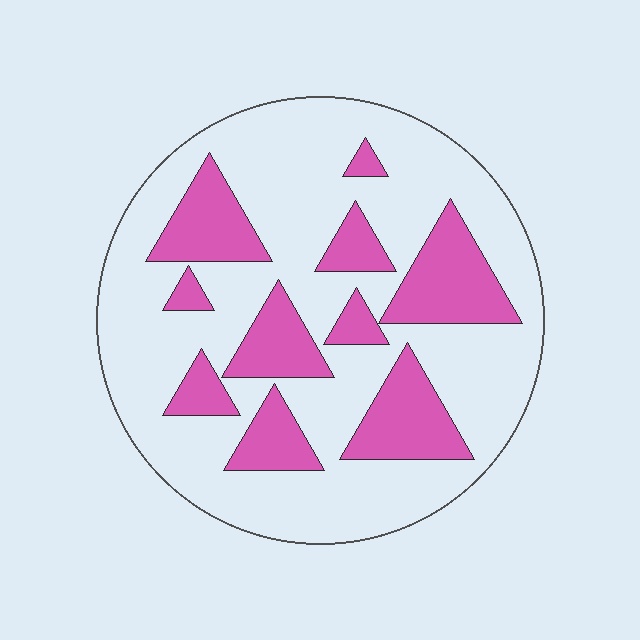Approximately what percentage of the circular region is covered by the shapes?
Approximately 30%.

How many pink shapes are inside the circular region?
10.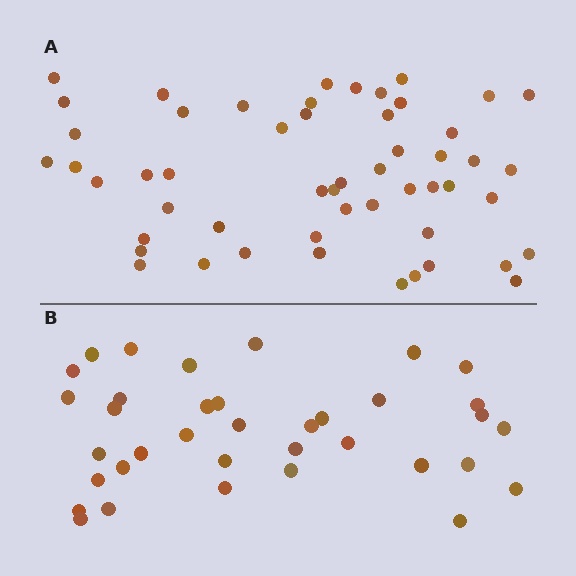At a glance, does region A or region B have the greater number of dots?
Region A (the top region) has more dots.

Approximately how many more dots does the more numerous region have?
Region A has approximately 15 more dots than region B.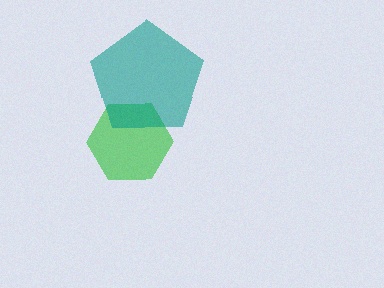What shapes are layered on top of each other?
The layered shapes are: a green hexagon, a teal pentagon.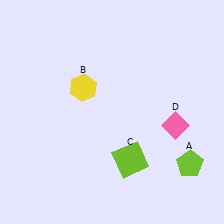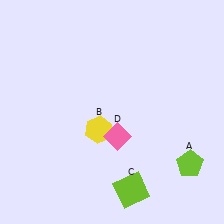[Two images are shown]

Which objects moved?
The objects that moved are: the yellow hexagon (B), the lime square (C), the pink diamond (D).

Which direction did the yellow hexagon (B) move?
The yellow hexagon (B) moved down.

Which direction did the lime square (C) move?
The lime square (C) moved down.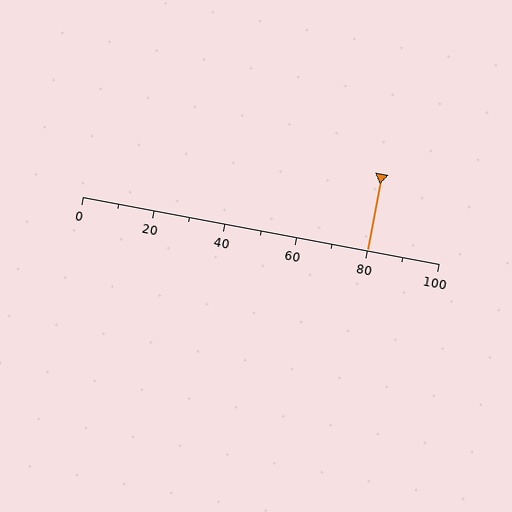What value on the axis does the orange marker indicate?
The marker indicates approximately 80.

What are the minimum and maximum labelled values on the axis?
The axis runs from 0 to 100.